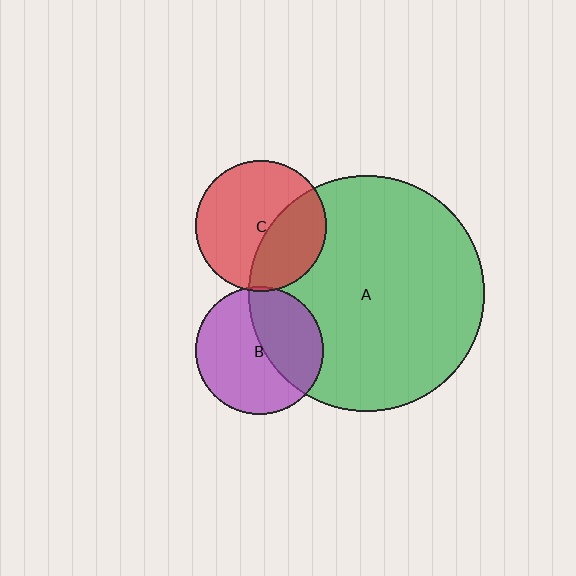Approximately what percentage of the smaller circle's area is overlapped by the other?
Approximately 35%.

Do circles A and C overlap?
Yes.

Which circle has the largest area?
Circle A (green).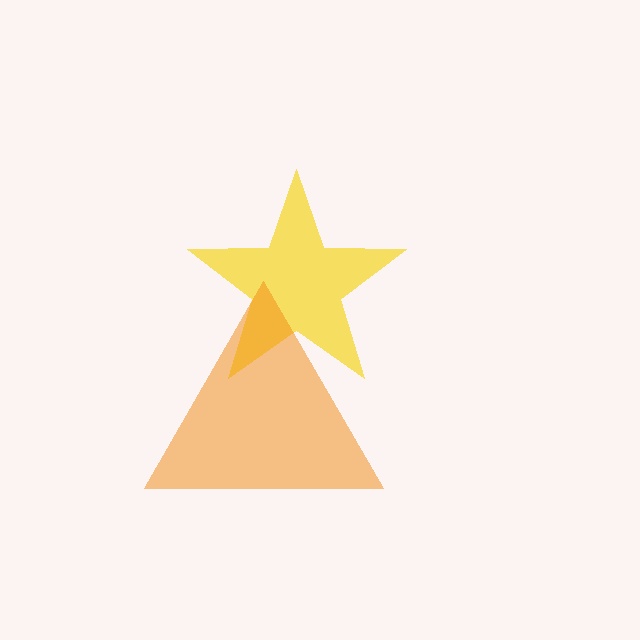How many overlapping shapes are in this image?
There are 2 overlapping shapes in the image.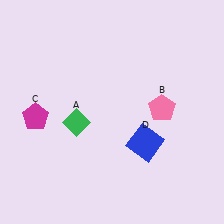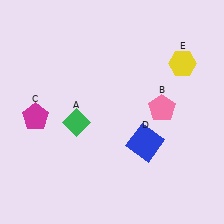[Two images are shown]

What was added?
A yellow hexagon (E) was added in Image 2.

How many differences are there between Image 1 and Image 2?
There is 1 difference between the two images.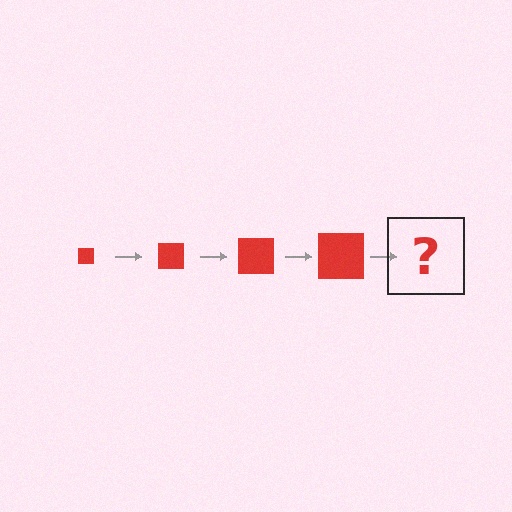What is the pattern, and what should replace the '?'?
The pattern is that the square gets progressively larger each step. The '?' should be a red square, larger than the previous one.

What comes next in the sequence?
The next element should be a red square, larger than the previous one.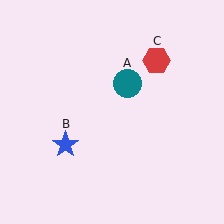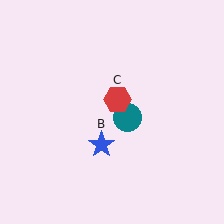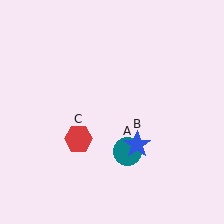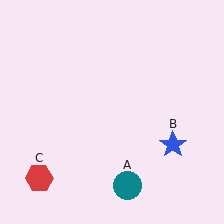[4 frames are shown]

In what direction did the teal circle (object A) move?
The teal circle (object A) moved down.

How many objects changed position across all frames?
3 objects changed position: teal circle (object A), blue star (object B), red hexagon (object C).